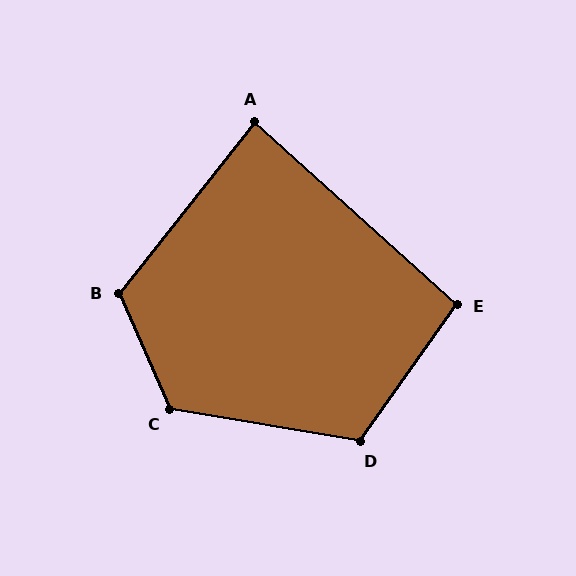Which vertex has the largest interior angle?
C, at approximately 123 degrees.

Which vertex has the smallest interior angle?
A, at approximately 86 degrees.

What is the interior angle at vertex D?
Approximately 116 degrees (obtuse).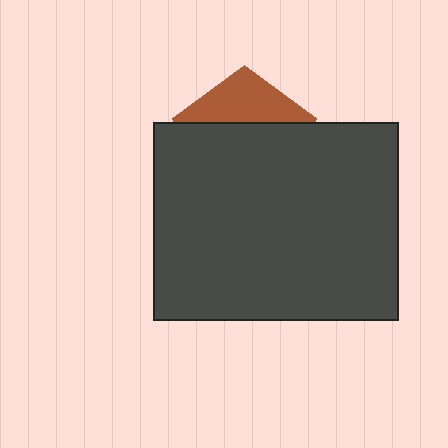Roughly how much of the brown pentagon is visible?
A small part of it is visible (roughly 31%).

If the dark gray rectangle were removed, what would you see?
You would see the complete brown pentagon.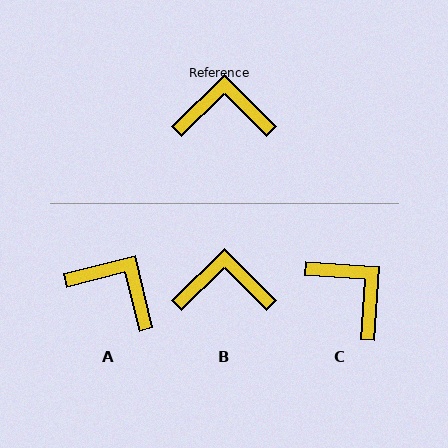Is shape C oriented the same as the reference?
No, it is off by about 48 degrees.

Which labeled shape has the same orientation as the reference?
B.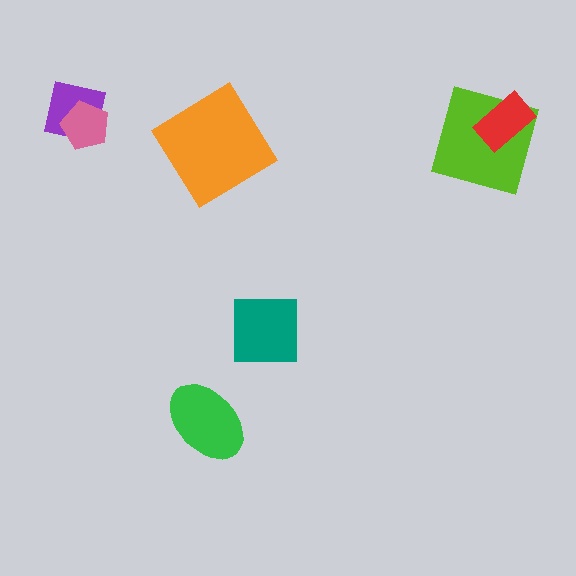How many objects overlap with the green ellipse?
0 objects overlap with the green ellipse.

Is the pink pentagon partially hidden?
No, no other shape covers it.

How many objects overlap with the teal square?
0 objects overlap with the teal square.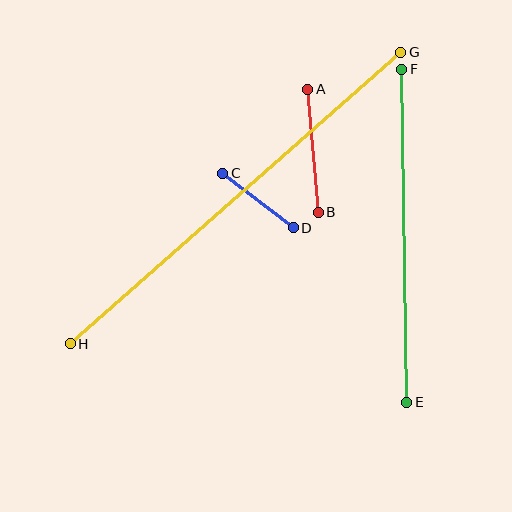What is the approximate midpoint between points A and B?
The midpoint is at approximately (313, 151) pixels.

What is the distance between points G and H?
The distance is approximately 441 pixels.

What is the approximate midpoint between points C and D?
The midpoint is at approximately (258, 201) pixels.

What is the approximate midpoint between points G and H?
The midpoint is at approximately (235, 198) pixels.